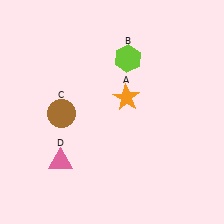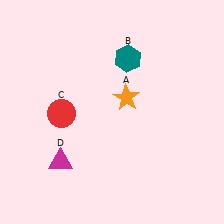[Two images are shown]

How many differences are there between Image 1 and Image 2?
There are 3 differences between the two images.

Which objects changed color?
B changed from lime to teal. C changed from brown to red. D changed from pink to magenta.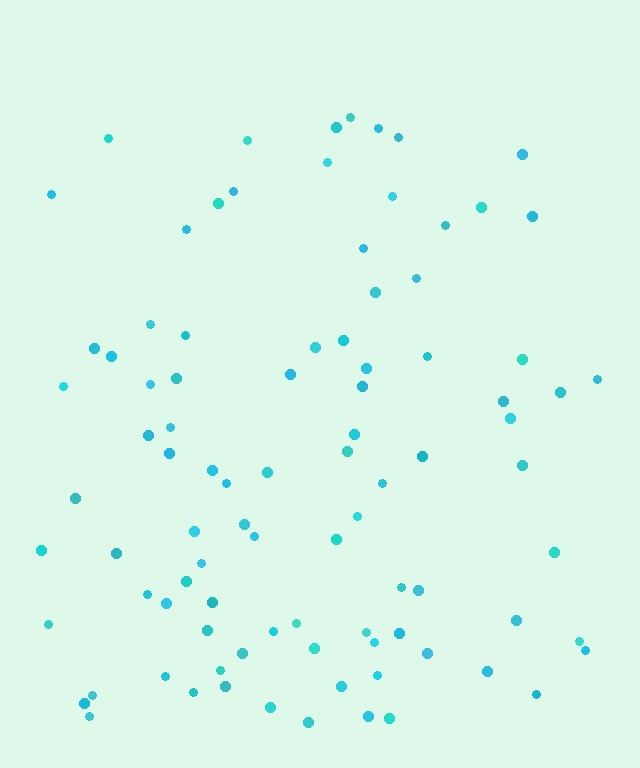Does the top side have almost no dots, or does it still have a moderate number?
Still a moderate number, just noticeably fewer than the bottom.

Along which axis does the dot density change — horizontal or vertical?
Vertical.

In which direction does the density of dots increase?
From top to bottom, with the bottom side densest.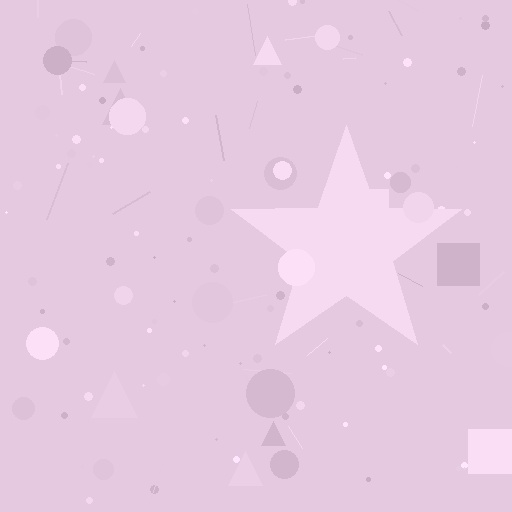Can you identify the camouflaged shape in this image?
The camouflaged shape is a star.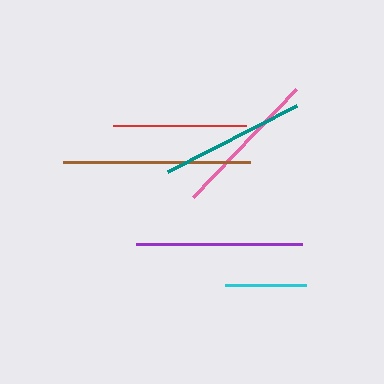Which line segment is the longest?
The brown line is the longest at approximately 187 pixels.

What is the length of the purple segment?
The purple segment is approximately 166 pixels long.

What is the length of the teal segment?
The teal segment is approximately 145 pixels long.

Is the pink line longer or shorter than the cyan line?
The pink line is longer than the cyan line.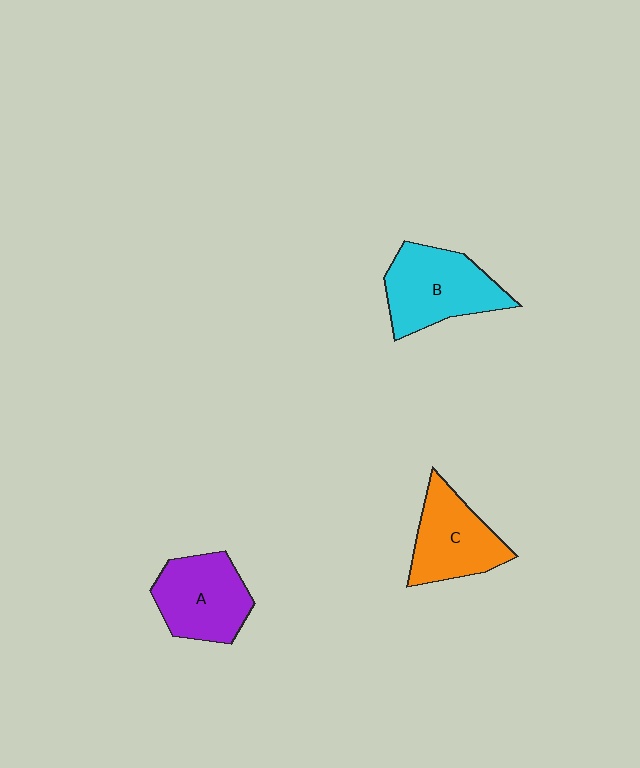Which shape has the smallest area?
Shape C (orange).